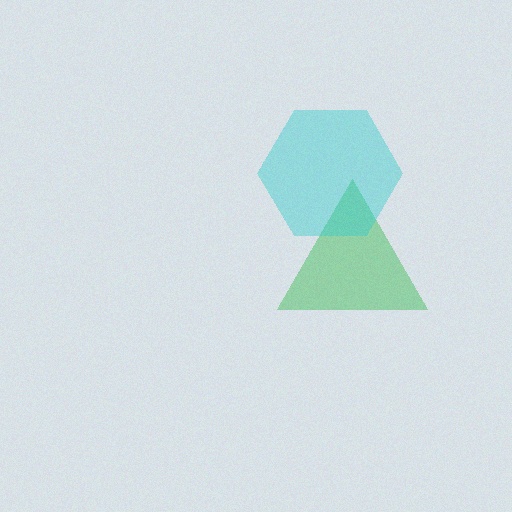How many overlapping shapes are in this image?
There are 2 overlapping shapes in the image.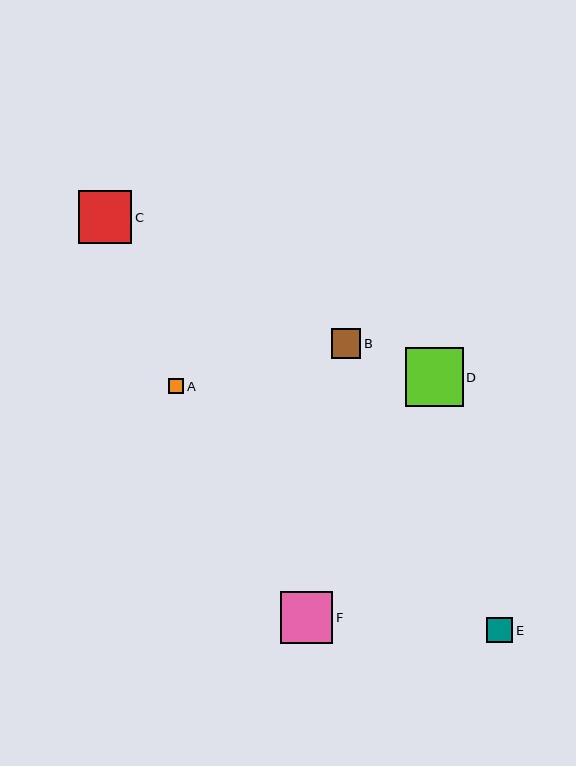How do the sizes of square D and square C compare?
Square D and square C are approximately the same size.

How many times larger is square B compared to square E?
Square B is approximately 1.1 times the size of square E.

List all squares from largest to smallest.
From largest to smallest: D, C, F, B, E, A.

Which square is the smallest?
Square A is the smallest with a size of approximately 15 pixels.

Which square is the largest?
Square D is the largest with a size of approximately 58 pixels.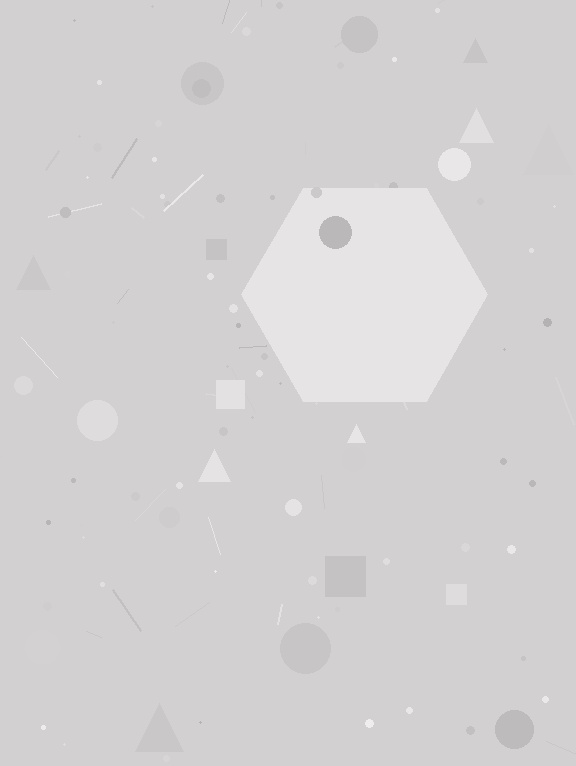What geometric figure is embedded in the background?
A hexagon is embedded in the background.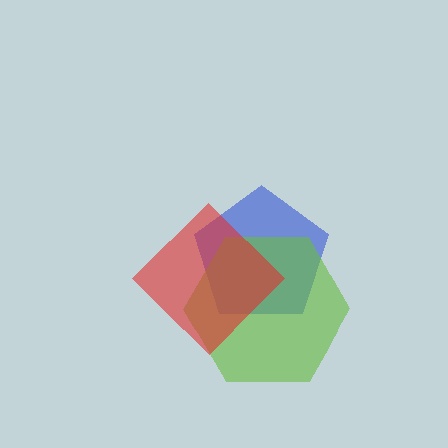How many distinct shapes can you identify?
There are 3 distinct shapes: a blue pentagon, a lime hexagon, a red diamond.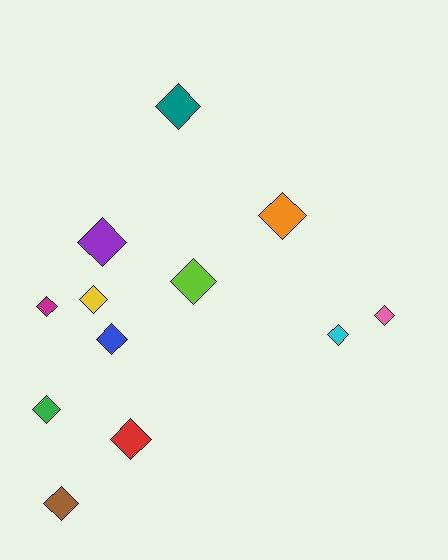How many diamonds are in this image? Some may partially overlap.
There are 12 diamonds.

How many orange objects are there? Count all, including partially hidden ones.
There is 1 orange object.